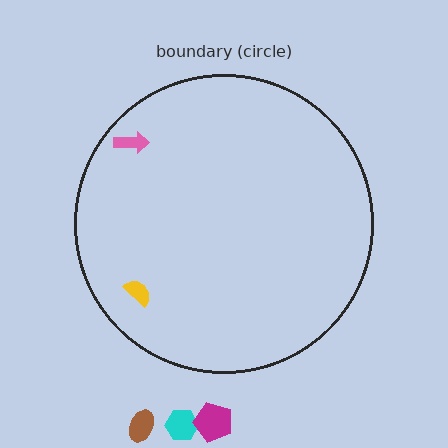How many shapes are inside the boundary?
2 inside, 3 outside.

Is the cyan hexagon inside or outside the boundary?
Outside.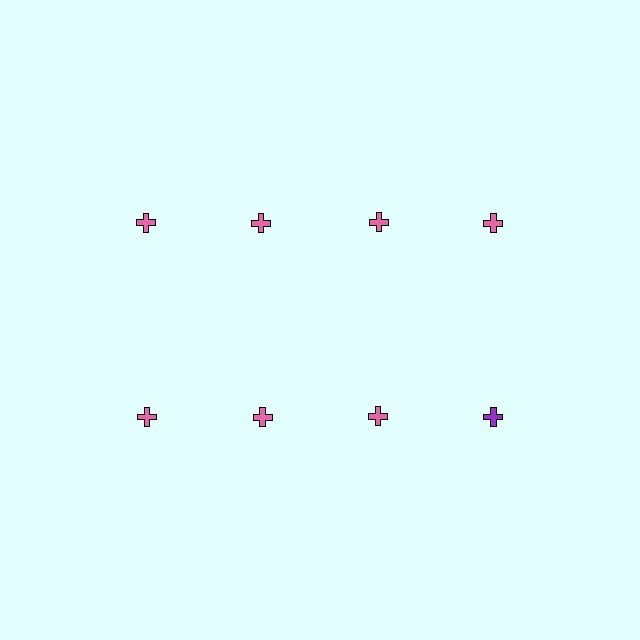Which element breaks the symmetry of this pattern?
The purple cross in the second row, second from right column breaks the symmetry. All other shapes are pink crosses.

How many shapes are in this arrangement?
There are 8 shapes arranged in a grid pattern.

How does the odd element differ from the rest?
It has a different color: purple instead of pink.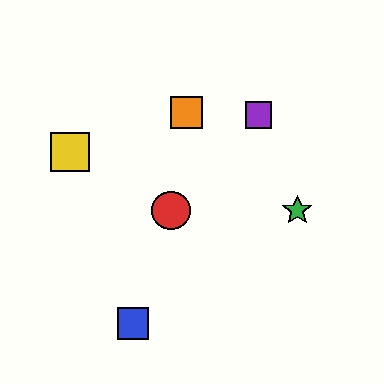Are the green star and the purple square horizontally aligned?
No, the green star is at y≈211 and the purple square is at y≈115.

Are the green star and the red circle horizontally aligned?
Yes, both are at y≈211.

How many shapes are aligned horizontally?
2 shapes (the red circle, the green star) are aligned horizontally.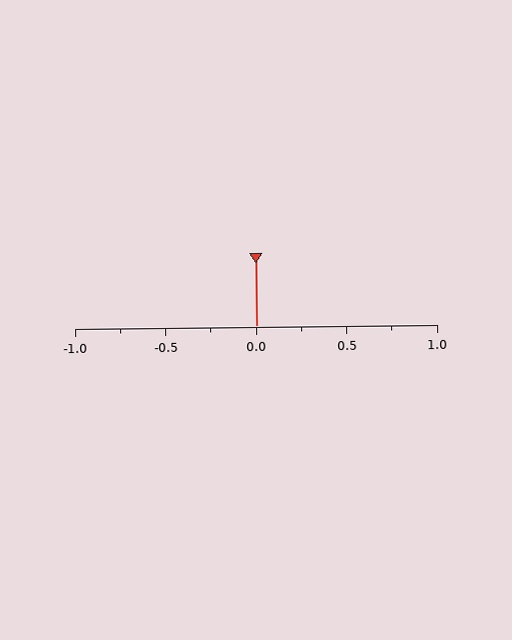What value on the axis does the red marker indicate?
The marker indicates approximately 0.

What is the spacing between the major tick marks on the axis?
The major ticks are spaced 0.5 apart.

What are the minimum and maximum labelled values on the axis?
The axis runs from -1.0 to 1.0.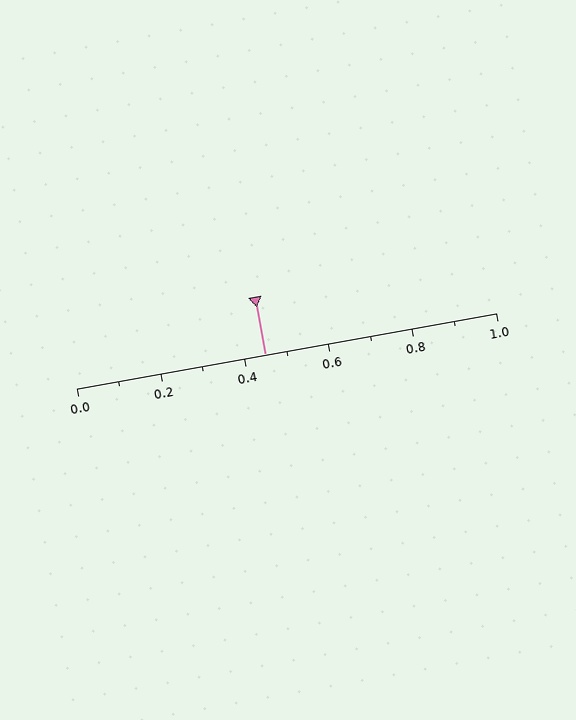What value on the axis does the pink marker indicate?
The marker indicates approximately 0.45.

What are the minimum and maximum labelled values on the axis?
The axis runs from 0.0 to 1.0.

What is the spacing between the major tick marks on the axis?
The major ticks are spaced 0.2 apart.